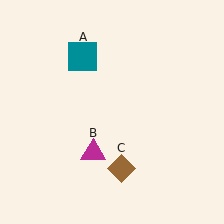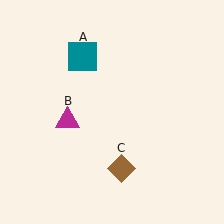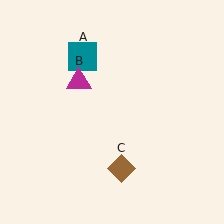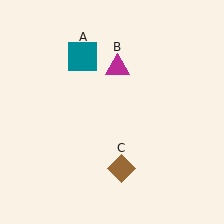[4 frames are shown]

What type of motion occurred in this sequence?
The magenta triangle (object B) rotated clockwise around the center of the scene.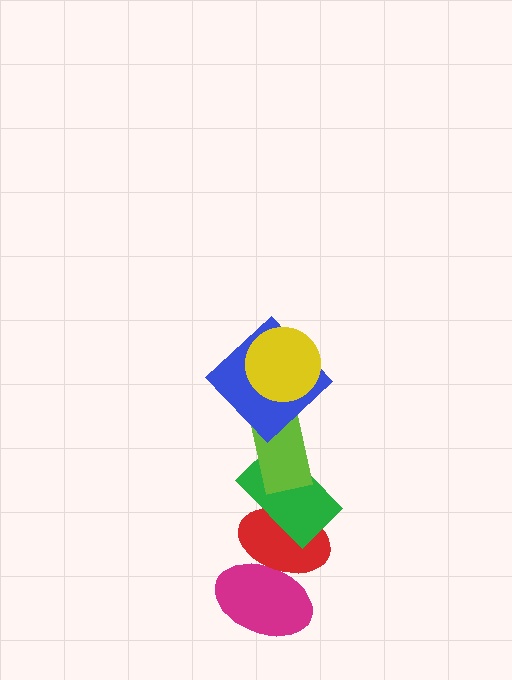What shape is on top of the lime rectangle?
The blue diamond is on top of the lime rectangle.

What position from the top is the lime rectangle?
The lime rectangle is 3rd from the top.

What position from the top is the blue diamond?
The blue diamond is 2nd from the top.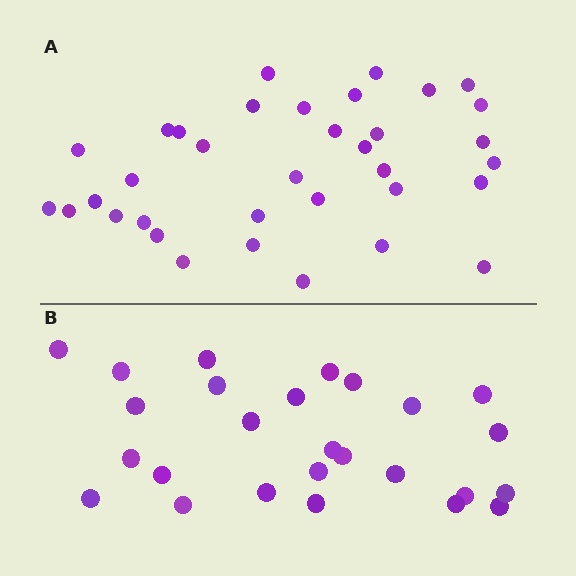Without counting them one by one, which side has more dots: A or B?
Region A (the top region) has more dots.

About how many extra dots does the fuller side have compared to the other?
Region A has roughly 8 or so more dots than region B.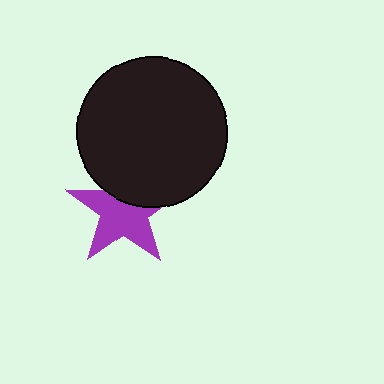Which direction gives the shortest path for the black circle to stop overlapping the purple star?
Moving up gives the shortest separation.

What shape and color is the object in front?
The object in front is a black circle.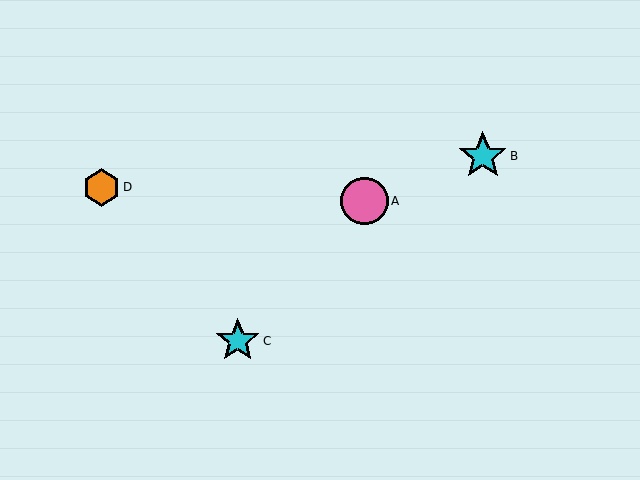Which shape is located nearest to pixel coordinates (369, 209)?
The pink circle (labeled A) at (365, 201) is nearest to that location.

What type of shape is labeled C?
Shape C is a cyan star.